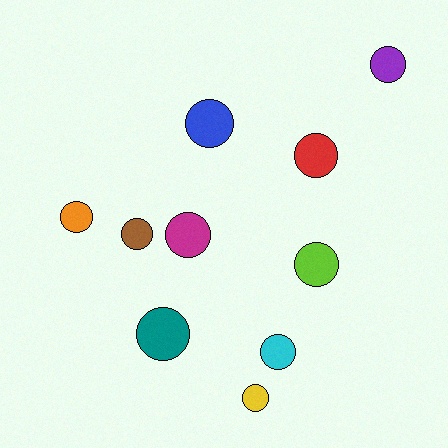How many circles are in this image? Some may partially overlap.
There are 10 circles.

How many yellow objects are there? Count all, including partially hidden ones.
There is 1 yellow object.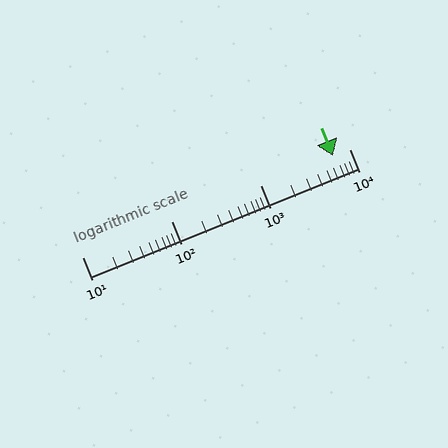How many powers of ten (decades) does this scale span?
The scale spans 3 decades, from 10 to 10000.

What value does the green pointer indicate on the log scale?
The pointer indicates approximately 6500.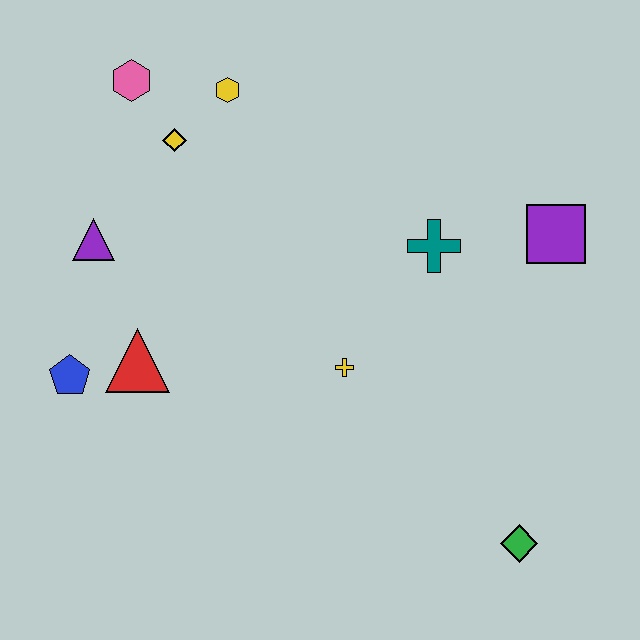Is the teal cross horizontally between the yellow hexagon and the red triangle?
No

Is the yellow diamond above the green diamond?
Yes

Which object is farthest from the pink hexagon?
The green diamond is farthest from the pink hexagon.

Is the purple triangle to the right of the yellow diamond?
No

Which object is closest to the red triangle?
The blue pentagon is closest to the red triangle.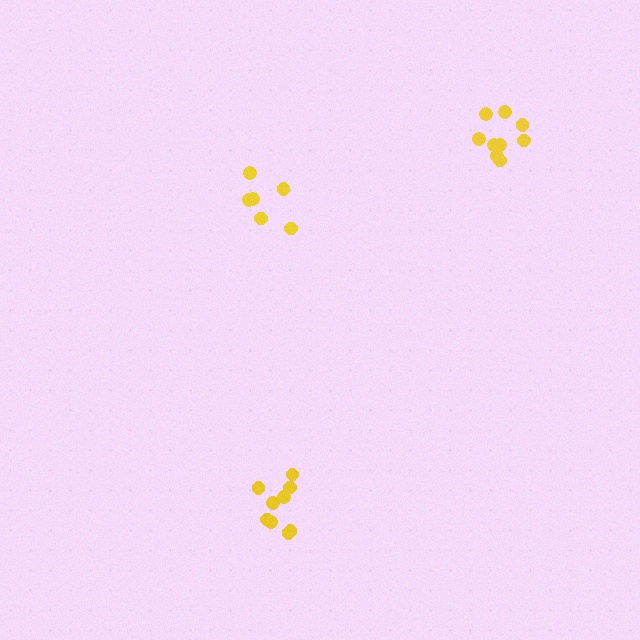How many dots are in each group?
Group 1: 6 dots, Group 2: 9 dots, Group 3: 9 dots (24 total).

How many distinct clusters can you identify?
There are 3 distinct clusters.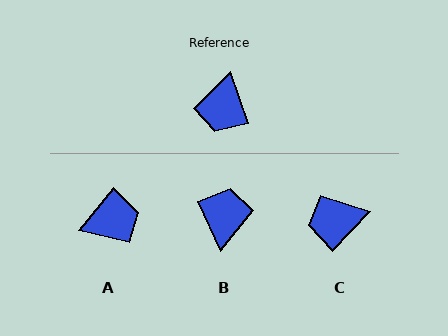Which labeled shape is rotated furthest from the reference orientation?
B, about 174 degrees away.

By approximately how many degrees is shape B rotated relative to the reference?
Approximately 174 degrees clockwise.